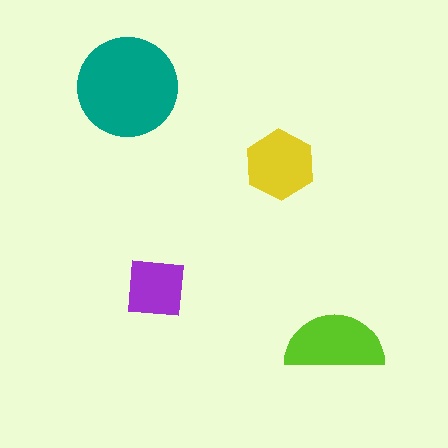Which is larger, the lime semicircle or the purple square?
The lime semicircle.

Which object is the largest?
The teal circle.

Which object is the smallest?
The purple square.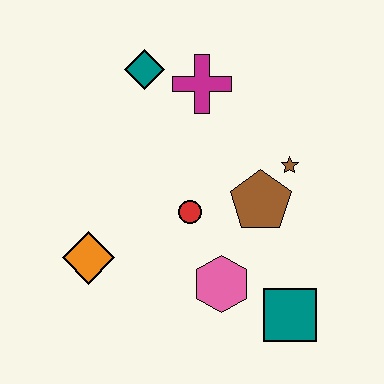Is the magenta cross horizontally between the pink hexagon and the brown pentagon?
No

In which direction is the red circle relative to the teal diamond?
The red circle is below the teal diamond.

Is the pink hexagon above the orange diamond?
No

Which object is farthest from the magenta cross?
The teal square is farthest from the magenta cross.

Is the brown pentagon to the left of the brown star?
Yes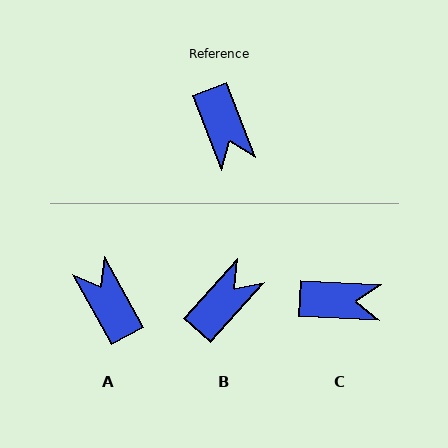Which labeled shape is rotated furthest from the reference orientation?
A, about 172 degrees away.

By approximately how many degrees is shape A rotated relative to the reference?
Approximately 172 degrees clockwise.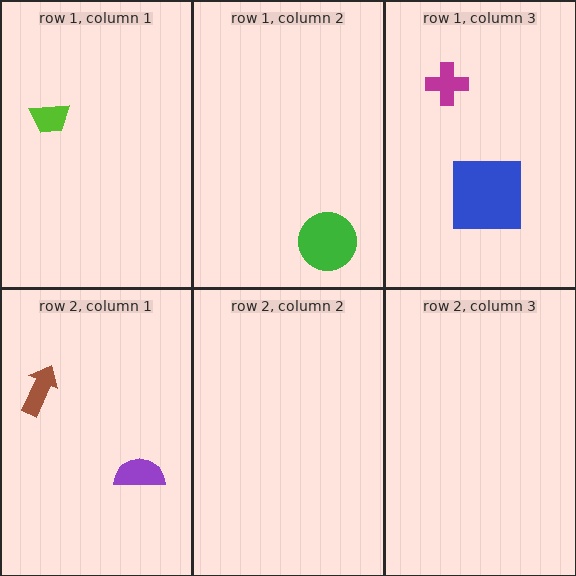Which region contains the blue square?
The row 1, column 3 region.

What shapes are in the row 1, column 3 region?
The magenta cross, the blue square.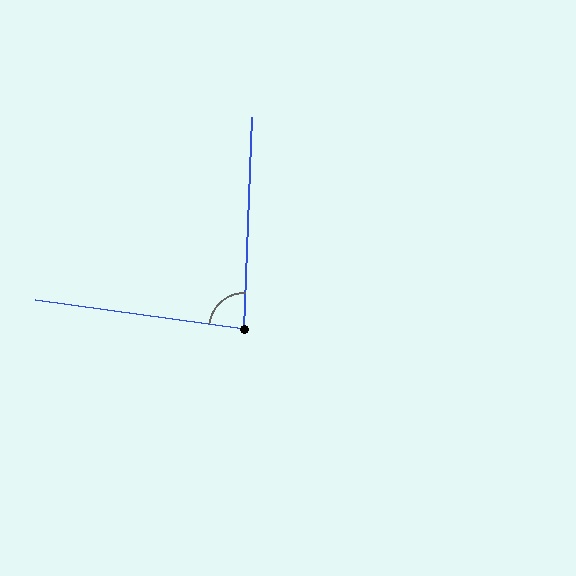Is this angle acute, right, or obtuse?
It is acute.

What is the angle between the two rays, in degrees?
Approximately 84 degrees.